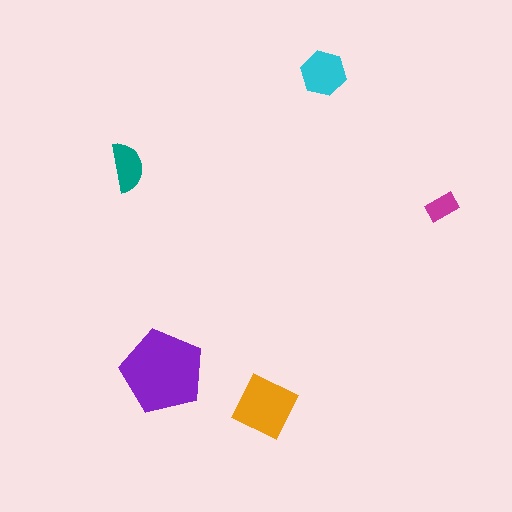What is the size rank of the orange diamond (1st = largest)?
2nd.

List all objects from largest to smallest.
The purple pentagon, the orange diamond, the cyan hexagon, the teal semicircle, the magenta rectangle.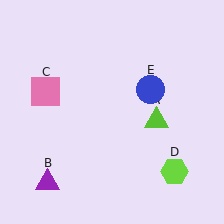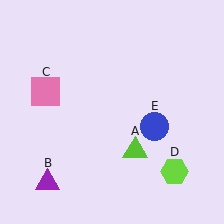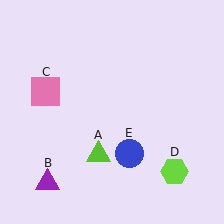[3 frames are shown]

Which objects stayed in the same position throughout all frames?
Purple triangle (object B) and pink square (object C) and lime hexagon (object D) remained stationary.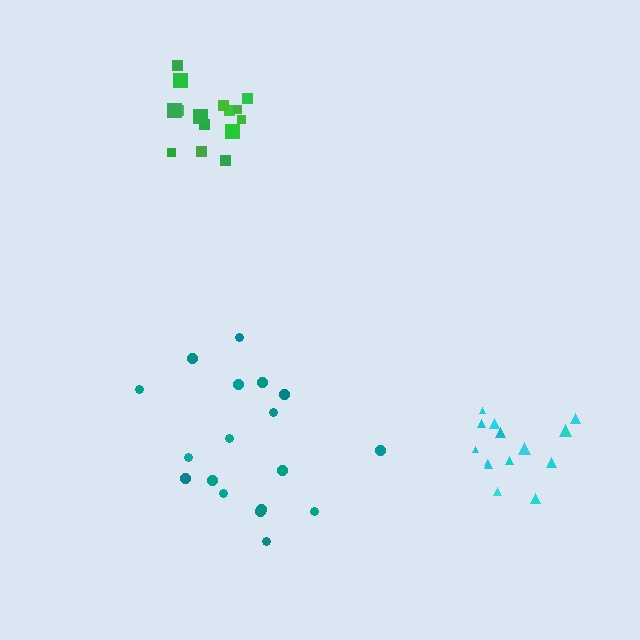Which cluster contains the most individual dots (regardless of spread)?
Teal (18).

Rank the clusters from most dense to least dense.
green, cyan, teal.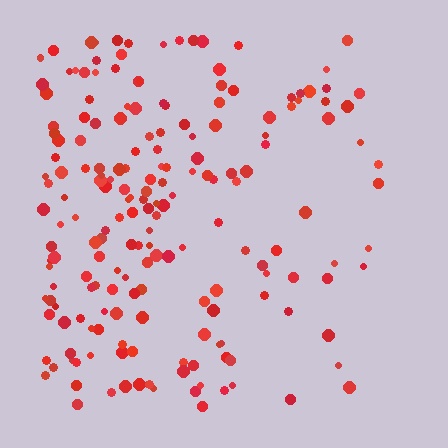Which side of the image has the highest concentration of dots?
The left.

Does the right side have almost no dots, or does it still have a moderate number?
Still a moderate number, just noticeably fewer than the left.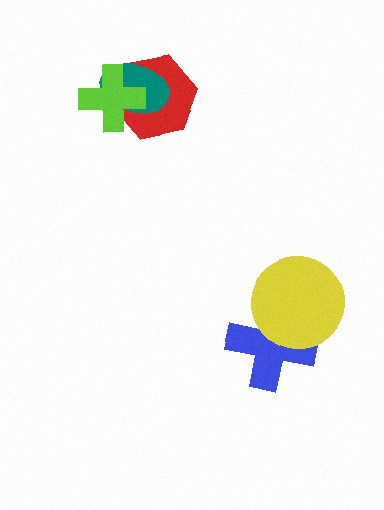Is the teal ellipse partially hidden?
Yes, it is partially covered by another shape.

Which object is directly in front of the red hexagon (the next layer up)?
The teal ellipse is directly in front of the red hexagon.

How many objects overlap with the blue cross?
1 object overlaps with the blue cross.